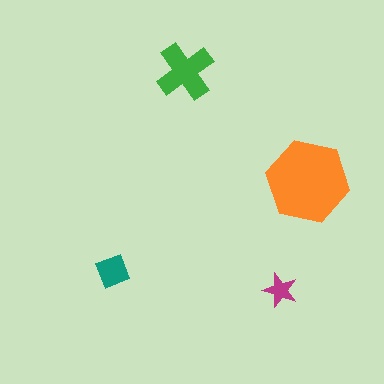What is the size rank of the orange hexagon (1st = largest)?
1st.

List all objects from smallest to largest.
The magenta star, the teal diamond, the green cross, the orange hexagon.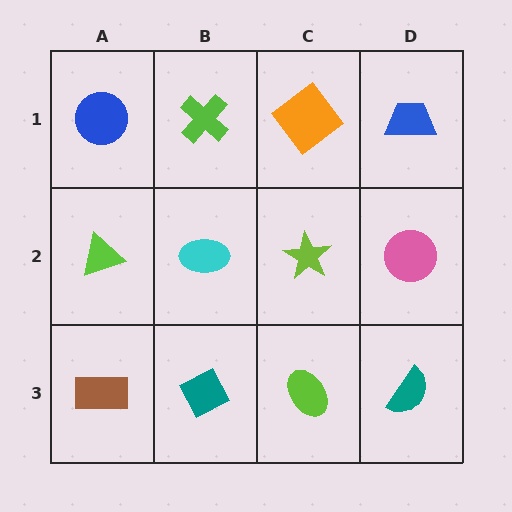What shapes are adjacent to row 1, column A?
A lime triangle (row 2, column A), a lime cross (row 1, column B).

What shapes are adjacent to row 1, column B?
A cyan ellipse (row 2, column B), a blue circle (row 1, column A), an orange diamond (row 1, column C).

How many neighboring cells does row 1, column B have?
3.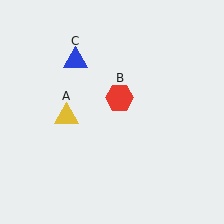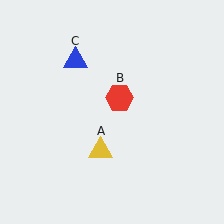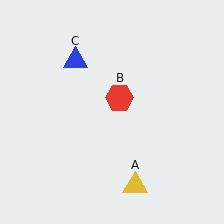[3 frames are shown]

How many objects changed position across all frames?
1 object changed position: yellow triangle (object A).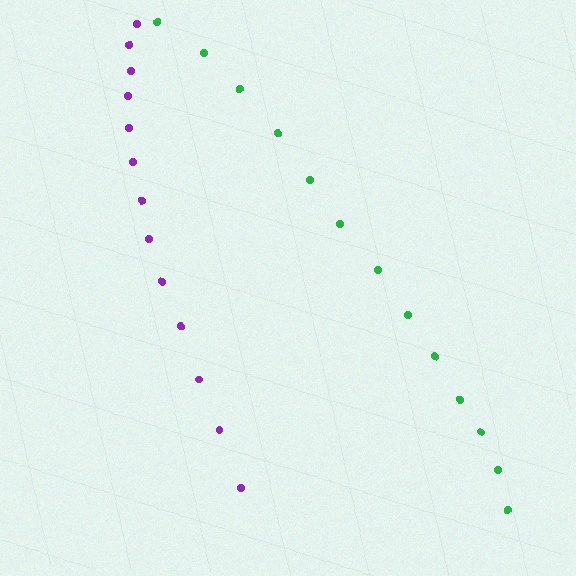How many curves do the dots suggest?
There are 2 distinct paths.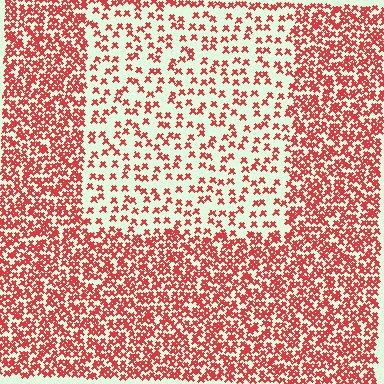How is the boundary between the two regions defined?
The boundary is defined by a change in element density (approximately 2.4x ratio). All elements are the same color, size, and shape.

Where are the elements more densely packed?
The elements are more densely packed outside the rectangle boundary.